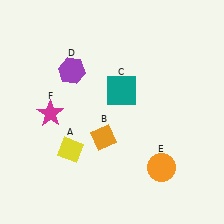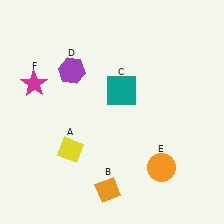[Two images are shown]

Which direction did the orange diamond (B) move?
The orange diamond (B) moved down.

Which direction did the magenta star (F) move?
The magenta star (F) moved up.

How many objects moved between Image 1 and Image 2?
2 objects moved between the two images.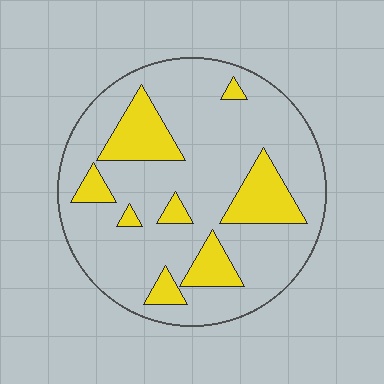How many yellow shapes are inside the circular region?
8.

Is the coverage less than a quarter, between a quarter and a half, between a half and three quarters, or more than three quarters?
Less than a quarter.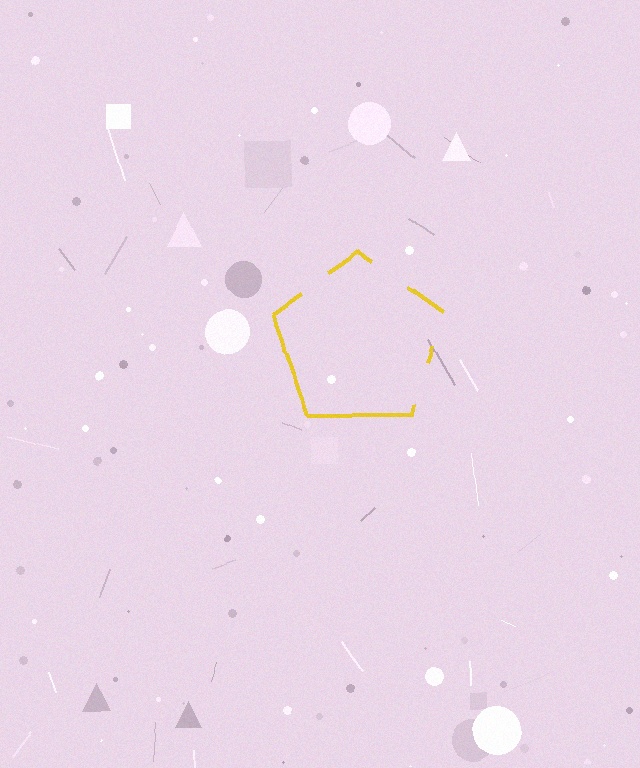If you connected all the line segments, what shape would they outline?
They would outline a pentagon.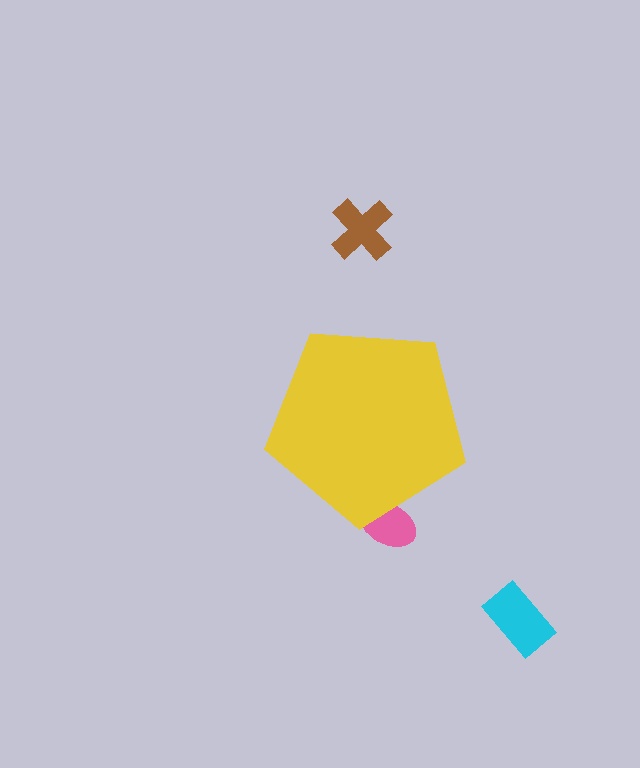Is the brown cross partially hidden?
No, the brown cross is fully visible.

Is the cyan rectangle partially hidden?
No, the cyan rectangle is fully visible.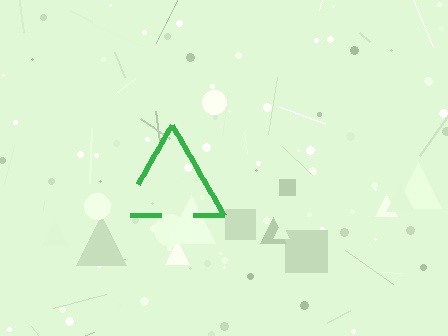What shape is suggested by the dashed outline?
The dashed outline suggests a triangle.